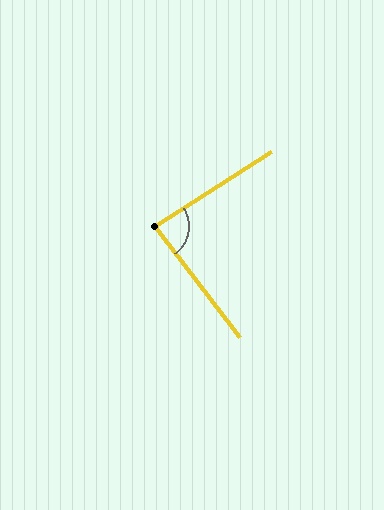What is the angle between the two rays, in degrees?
Approximately 85 degrees.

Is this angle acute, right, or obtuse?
It is approximately a right angle.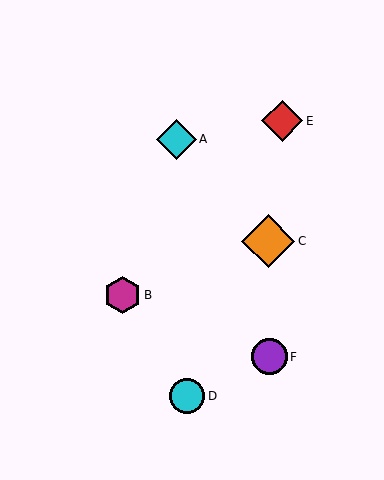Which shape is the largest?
The orange diamond (labeled C) is the largest.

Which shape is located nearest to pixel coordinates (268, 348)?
The purple circle (labeled F) at (269, 357) is nearest to that location.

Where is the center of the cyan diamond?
The center of the cyan diamond is at (176, 139).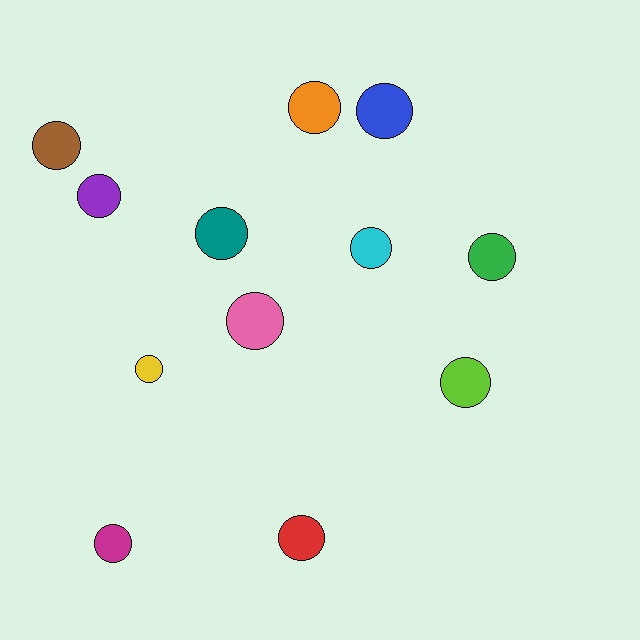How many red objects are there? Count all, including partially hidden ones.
There is 1 red object.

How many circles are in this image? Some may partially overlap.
There are 12 circles.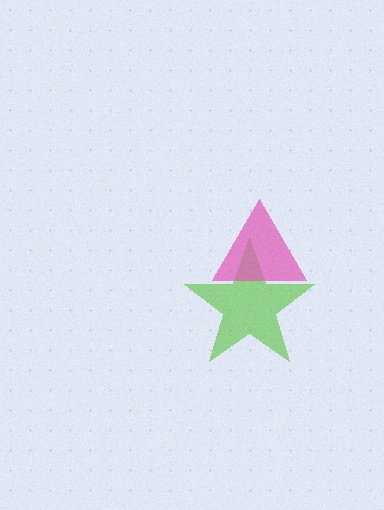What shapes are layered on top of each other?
The layered shapes are: a lime star, a pink triangle.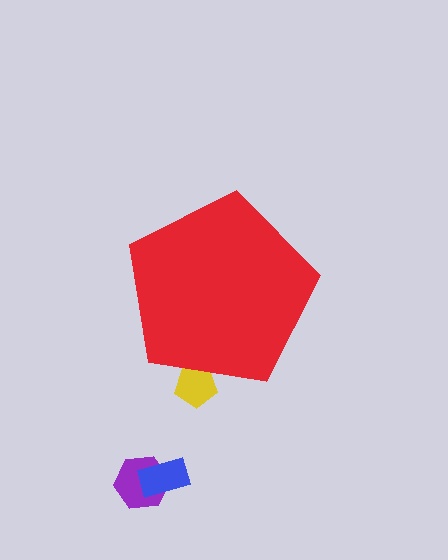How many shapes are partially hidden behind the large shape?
1 shape is partially hidden.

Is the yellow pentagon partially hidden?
Yes, the yellow pentagon is partially hidden behind the red pentagon.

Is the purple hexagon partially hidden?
No, the purple hexagon is fully visible.